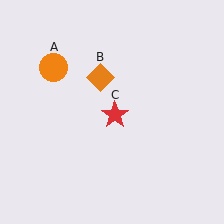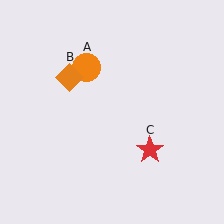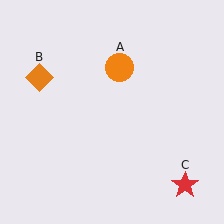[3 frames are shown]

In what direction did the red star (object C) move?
The red star (object C) moved down and to the right.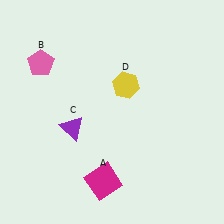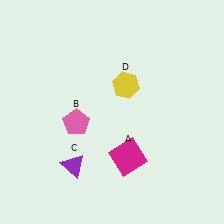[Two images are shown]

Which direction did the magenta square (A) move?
The magenta square (A) moved right.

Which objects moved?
The objects that moved are: the magenta square (A), the pink pentagon (B), the purple triangle (C).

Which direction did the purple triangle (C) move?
The purple triangle (C) moved down.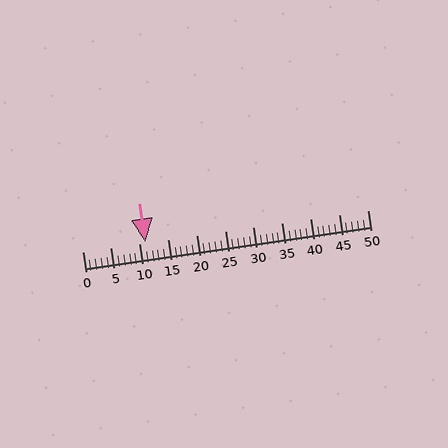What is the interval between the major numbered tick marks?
The major tick marks are spaced 5 units apart.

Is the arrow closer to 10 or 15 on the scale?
The arrow is closer to 10.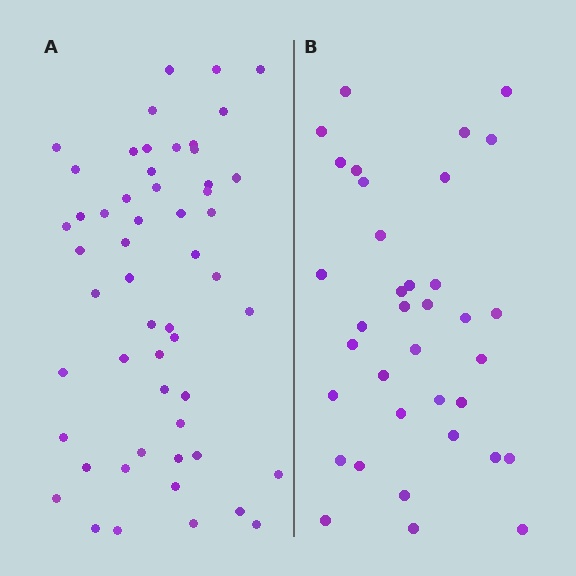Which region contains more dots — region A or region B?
Region A (the left region) has more dots.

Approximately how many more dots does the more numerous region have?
Region A has approximately 20 more dots than region B.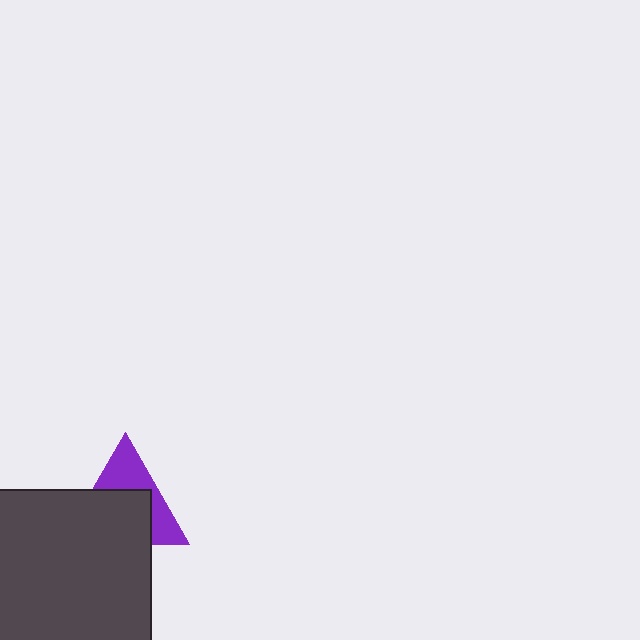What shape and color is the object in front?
The object in front is a dark gray square.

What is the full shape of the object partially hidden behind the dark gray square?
The partially hidden object is a purple triangle.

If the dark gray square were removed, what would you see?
You would see the complete purple triangle.